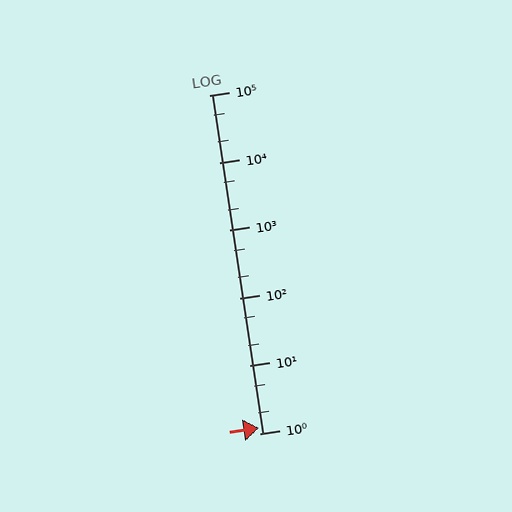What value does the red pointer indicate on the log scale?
The pointer indicates approximately 1.2.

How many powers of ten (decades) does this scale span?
The scale spans 5 decades, from 1 to 100000.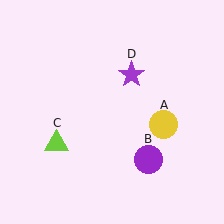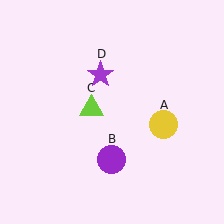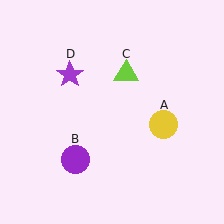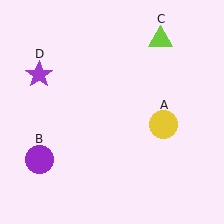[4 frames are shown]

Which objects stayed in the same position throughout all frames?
Yellow circle (object A) remained stationary.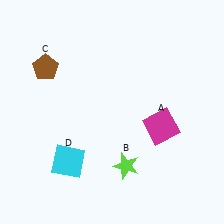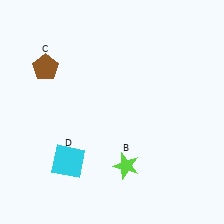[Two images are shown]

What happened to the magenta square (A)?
The magenta square (A) was removed in Image 2. It was in the bottom-right area of Image 1.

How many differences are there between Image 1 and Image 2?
There is 1 difference between the two images.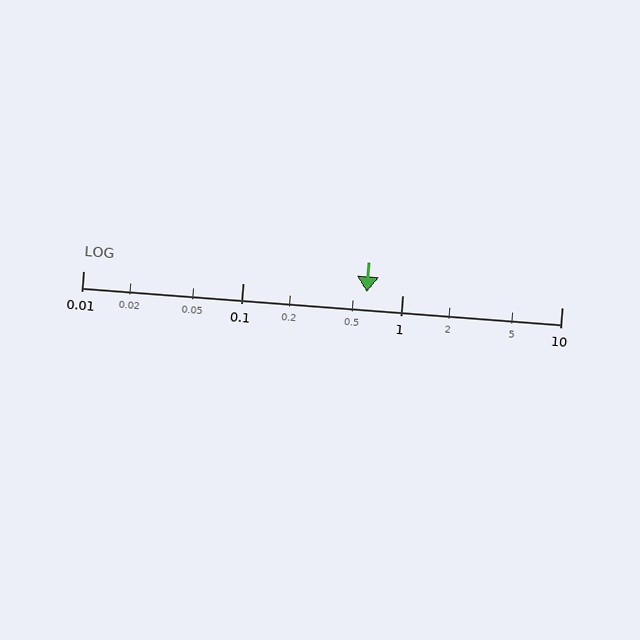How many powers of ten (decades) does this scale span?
The scale spans 3 decades, from 0.01 to 10.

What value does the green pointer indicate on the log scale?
The pointer indicates approximately 0.6.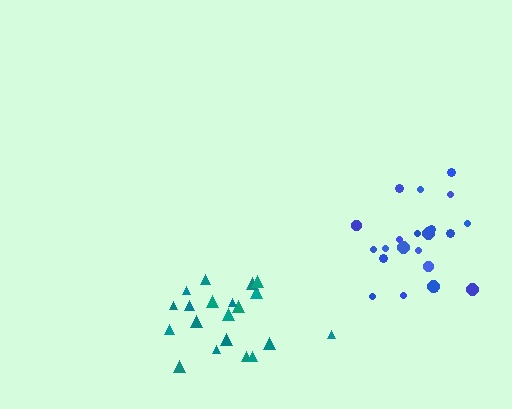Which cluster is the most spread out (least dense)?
Teal.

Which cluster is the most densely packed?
Blue.